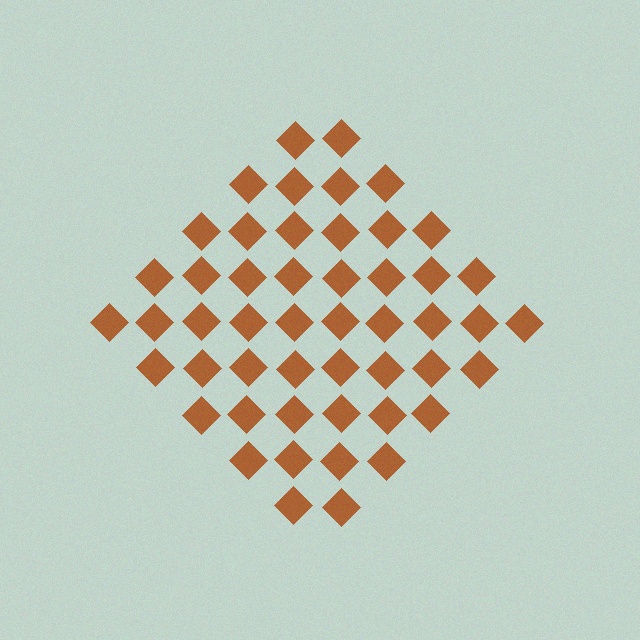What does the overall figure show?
The overall figure shows a diamond.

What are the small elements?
The small elements are diamonds.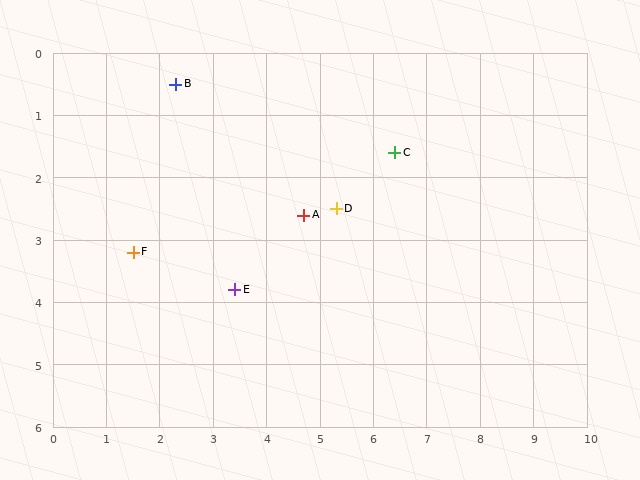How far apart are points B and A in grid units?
Points B and A are about 3.2 grid units apart.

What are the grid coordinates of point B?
Point B is at approximately (2.3, 0.5).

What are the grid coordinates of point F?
Point F is at approximately (1.5, 3.2).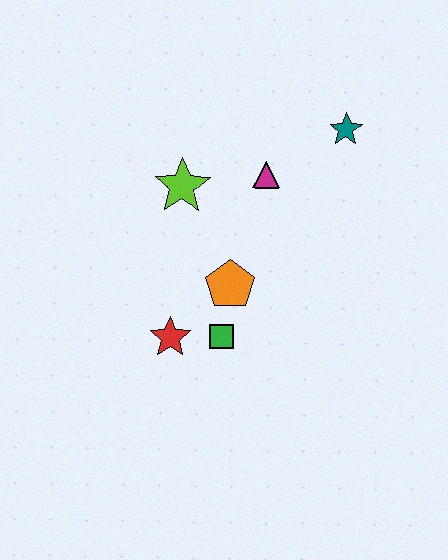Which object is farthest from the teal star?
The red star is farthest from the teal star.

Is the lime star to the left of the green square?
Yes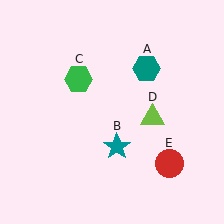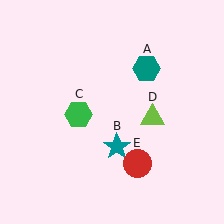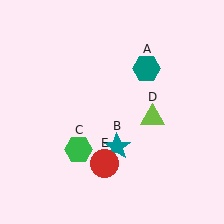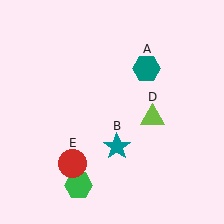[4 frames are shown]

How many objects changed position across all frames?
2 objects changed position: green hexagon (object C), red circle (object E).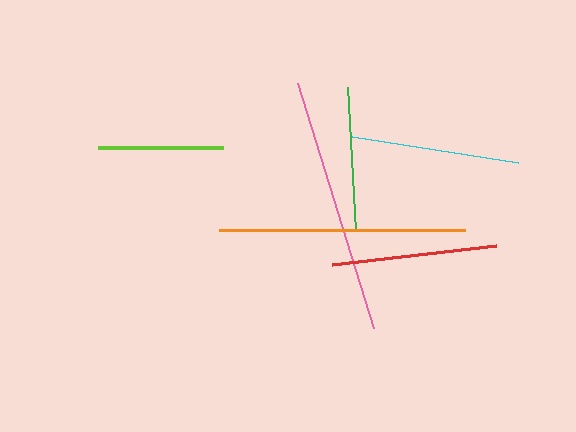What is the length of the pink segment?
The pink segment is approximately 257 pixels long.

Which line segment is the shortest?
The lime line is the shortest at approximately 125 pixels.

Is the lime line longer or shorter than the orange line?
The orange line is longer than the lime line.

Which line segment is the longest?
The pink line is the longest at approximately 257 pixels.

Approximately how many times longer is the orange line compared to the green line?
The orange line is approximately 1.7 times the length of the green line.